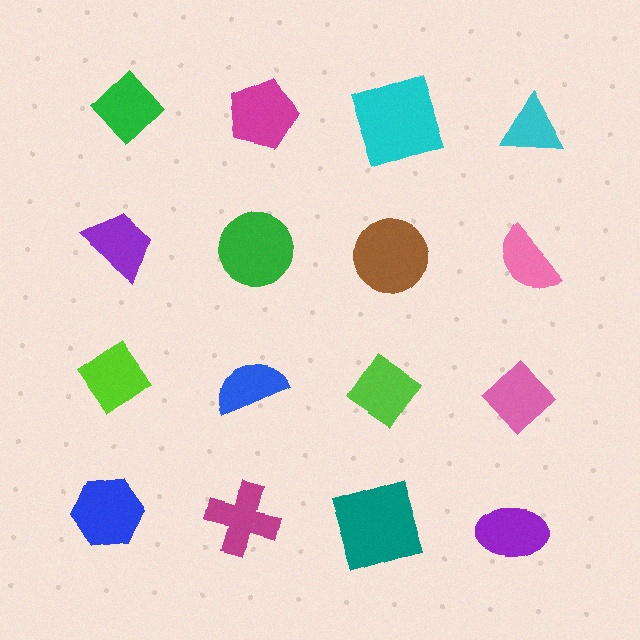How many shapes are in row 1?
4 shapes.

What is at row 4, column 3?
A teal square.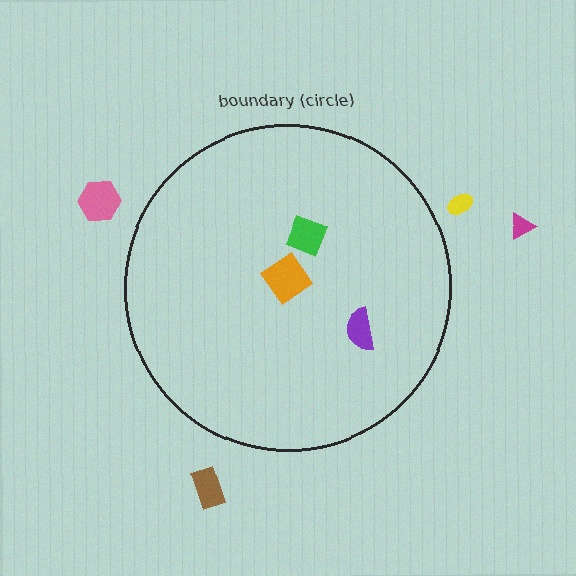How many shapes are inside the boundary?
3 inside, 4 outside.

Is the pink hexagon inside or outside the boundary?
Outside.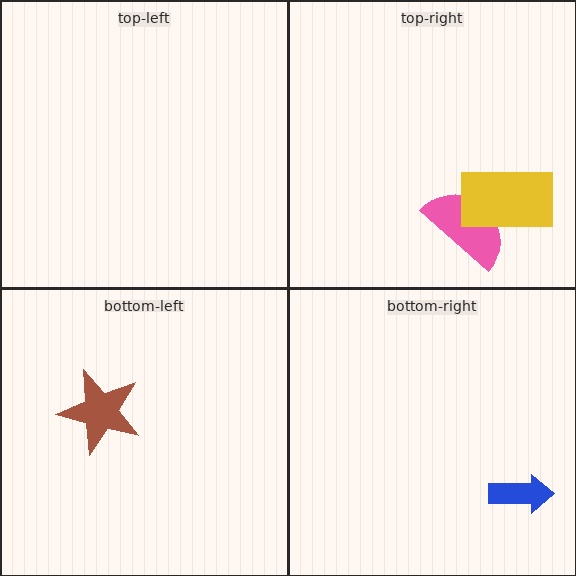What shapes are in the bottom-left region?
The brown star.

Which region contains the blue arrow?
The bottom-right region.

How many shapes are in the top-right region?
2.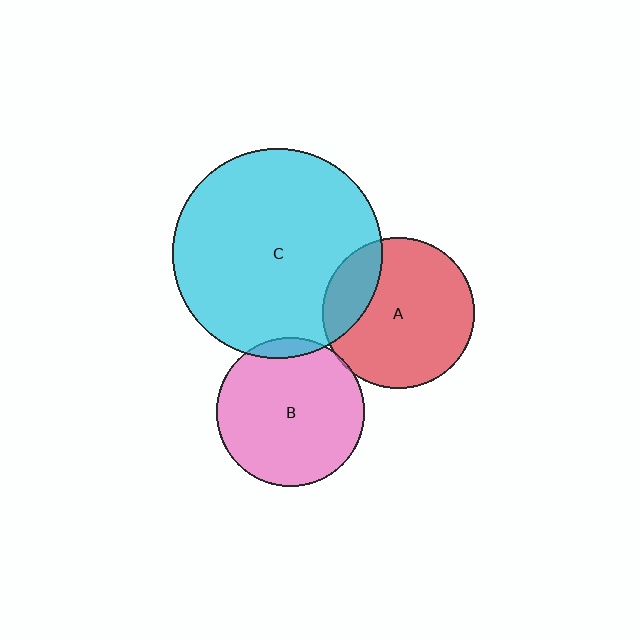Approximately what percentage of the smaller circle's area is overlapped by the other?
Approximately 20%.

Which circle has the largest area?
Circle C (cyan).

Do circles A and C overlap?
Yes.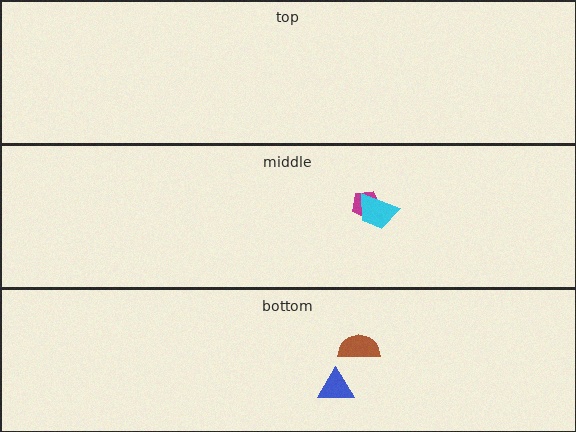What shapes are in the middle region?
The magenta pentagon, the cyan trapezoid.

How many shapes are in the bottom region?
2.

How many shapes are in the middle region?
2.